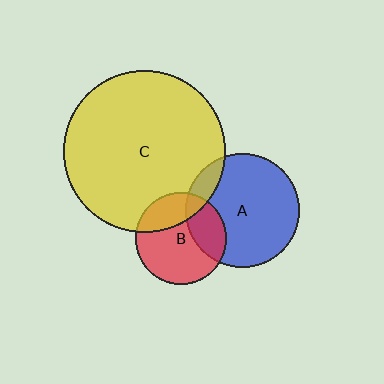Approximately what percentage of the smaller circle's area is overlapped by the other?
Approximately 30%.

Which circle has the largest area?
Circle C (yellow).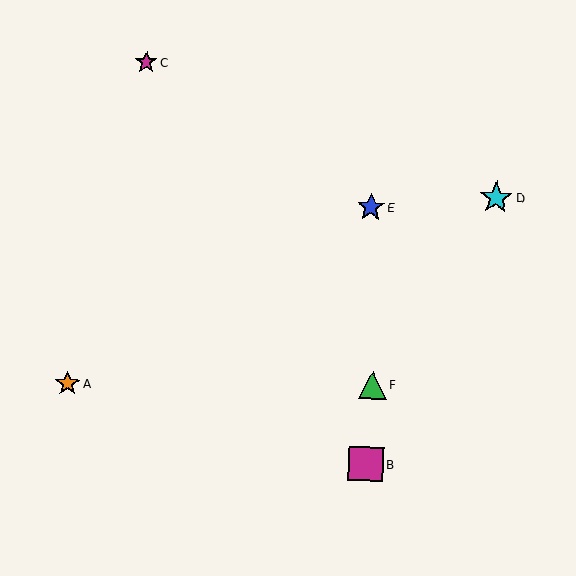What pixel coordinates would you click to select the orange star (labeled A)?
Click at (67, 383) to select the orange star A.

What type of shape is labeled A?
Shape A is an orange star.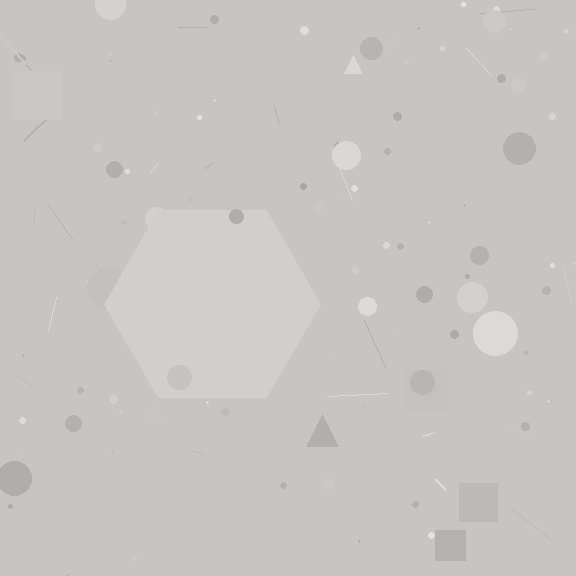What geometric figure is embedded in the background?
A hexagon is embedded in the background.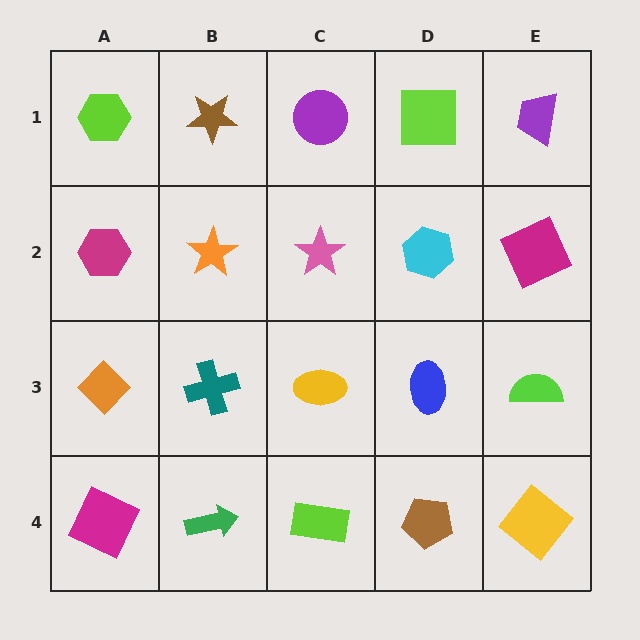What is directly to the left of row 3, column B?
An orange diamond.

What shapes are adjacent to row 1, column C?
A pink star (row 2, column C), a brown star (row 1, column B), a lime square (row 1, column D).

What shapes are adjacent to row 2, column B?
A brown star (row 1, column B), a teal cross (row 3, column B), a magenta hexagon (row 2, column A), a pink star (row 2, column C).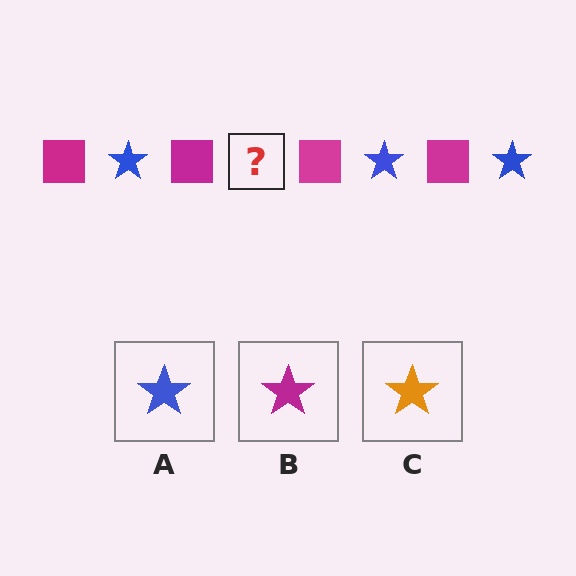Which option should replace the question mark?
Option A.